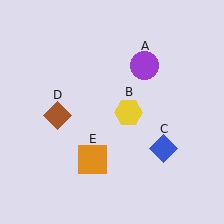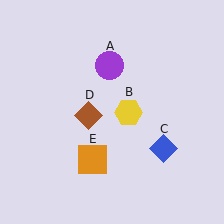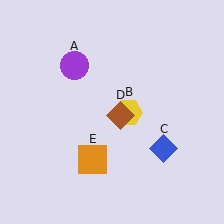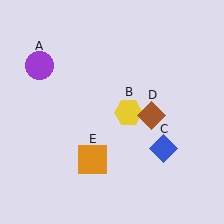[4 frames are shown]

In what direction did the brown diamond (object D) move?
The brown diamond (object D) moved right.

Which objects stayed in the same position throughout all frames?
Yellow hexagon (object B) and blue diamond (object C) and orange square (object E) remained stationary.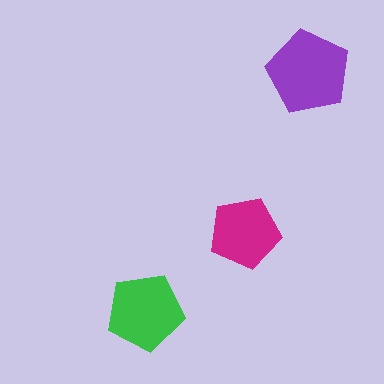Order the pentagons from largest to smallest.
the purple one, the green one, the magenta one.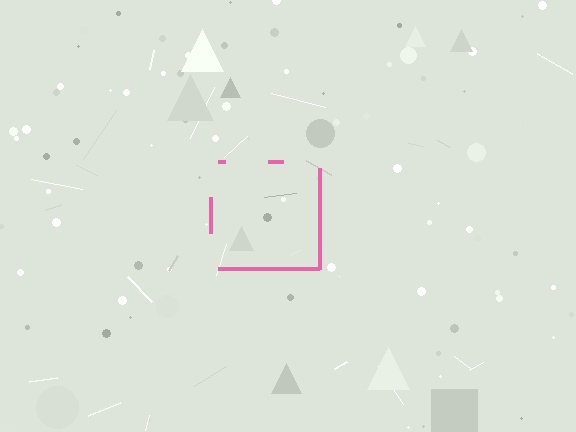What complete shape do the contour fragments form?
The contour fragments form a square.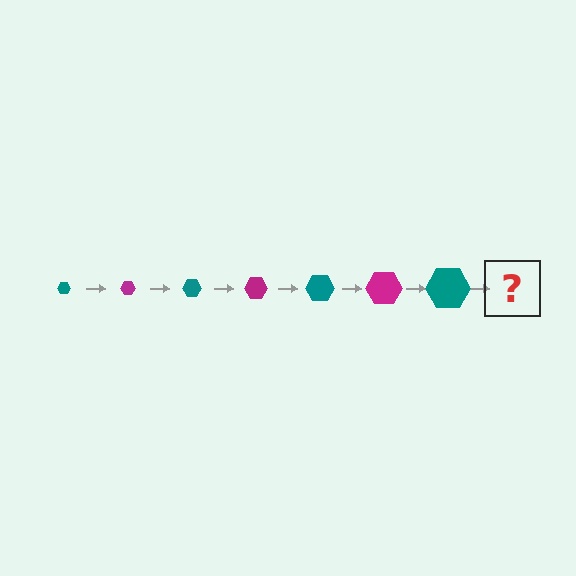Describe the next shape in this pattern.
It should be a magenta hexagon, larger than the previous one.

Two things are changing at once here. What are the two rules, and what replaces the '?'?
The two rules are that the hexagon grows larger each step and the color cycles through teal and magenta. The '?' should be a magenta hexagon, larger than the previous one.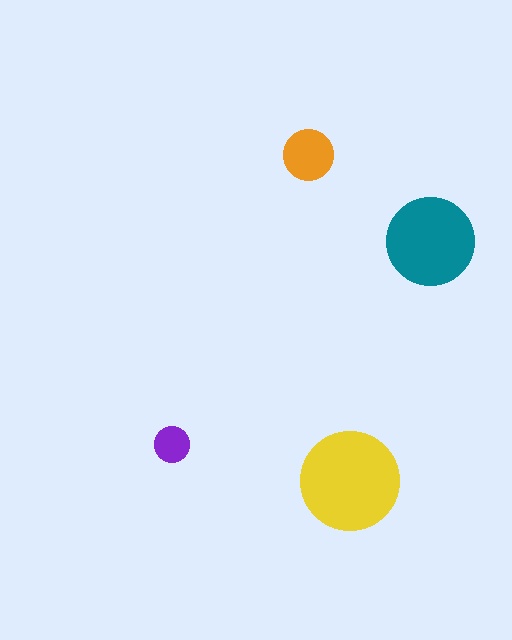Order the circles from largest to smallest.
the yellow one, the teal one, the orange one, the purple one.